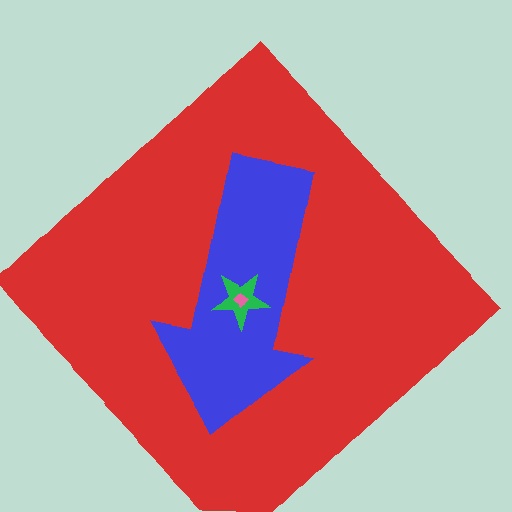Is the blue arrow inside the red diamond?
Yes.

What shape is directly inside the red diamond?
The blue arrow.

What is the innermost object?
The pink diamond.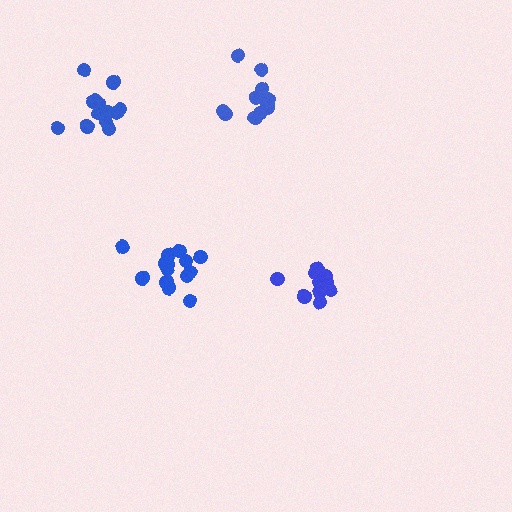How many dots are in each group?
Group 1: 12 dots, Group 2: 11 dots, Group 3: 13 dots, Group 4: 14 dots (50 total).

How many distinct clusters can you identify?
There are 4 distinct clusters.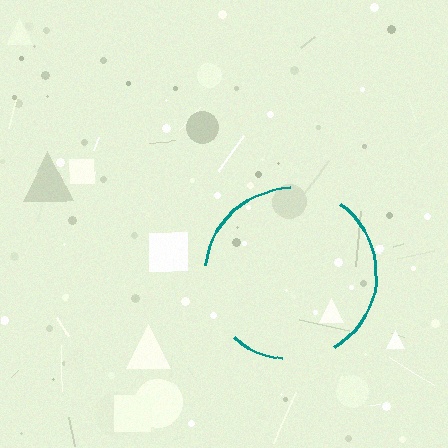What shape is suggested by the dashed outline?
The dashed outline suggests a circle.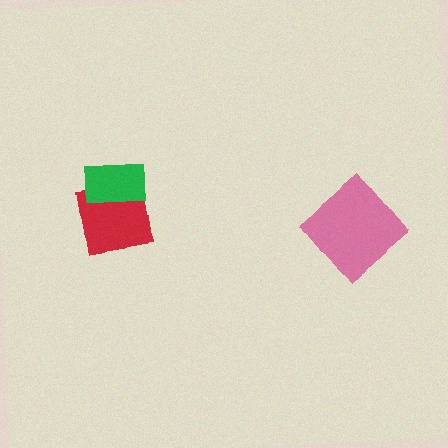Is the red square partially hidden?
Yes, it is partially covered by another shape.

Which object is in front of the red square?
The green rectangle is in front of the red square.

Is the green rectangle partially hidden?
No, no other shape covers it.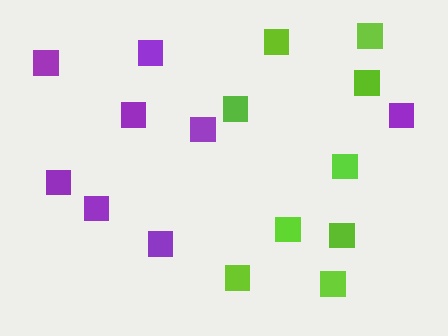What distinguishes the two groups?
There are 2 groups: one group of lime squares (9) and one group of purple squares (8).